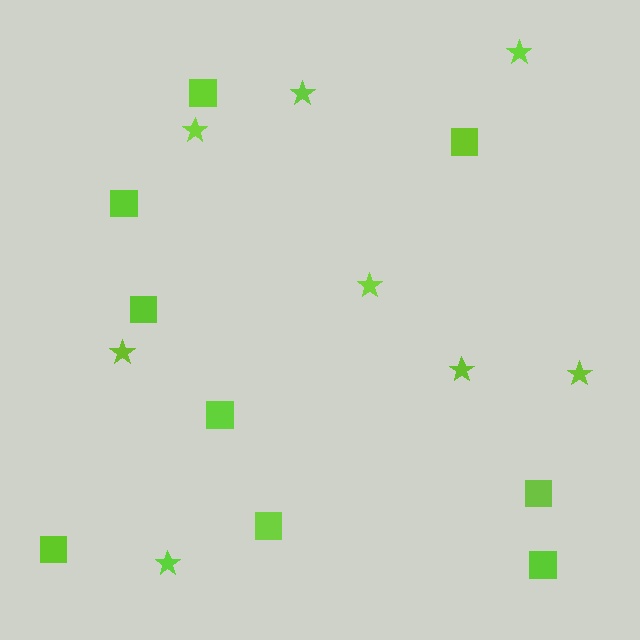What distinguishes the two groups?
There are 2 groups: one group of squares (9) and one group of stars (8).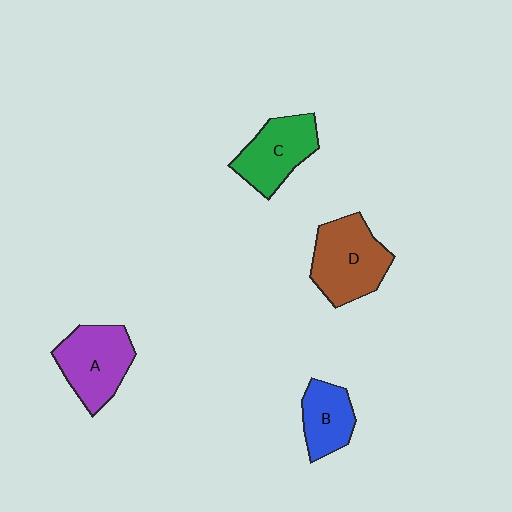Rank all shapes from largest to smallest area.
From largest to smallest: D (brown), A (purple), C (green), B (blue).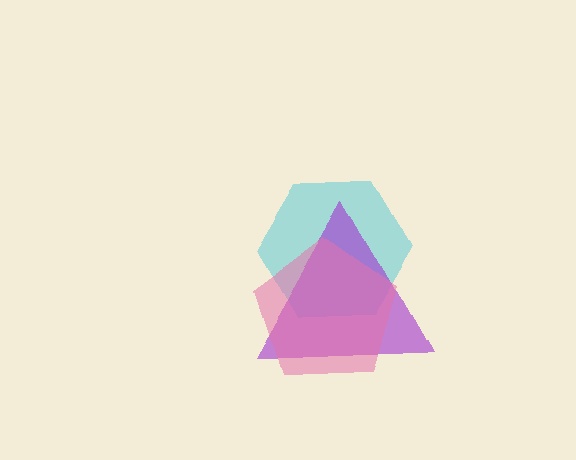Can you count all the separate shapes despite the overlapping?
Yes, there are 3 separate shapes.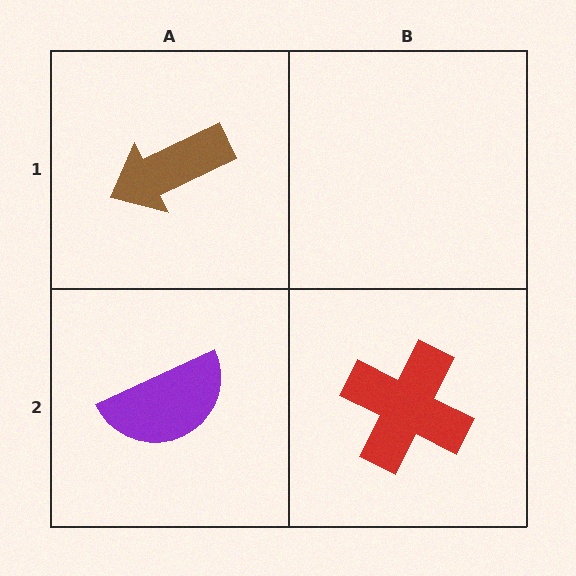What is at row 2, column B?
A red cross.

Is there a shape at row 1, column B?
No, that cell is empty.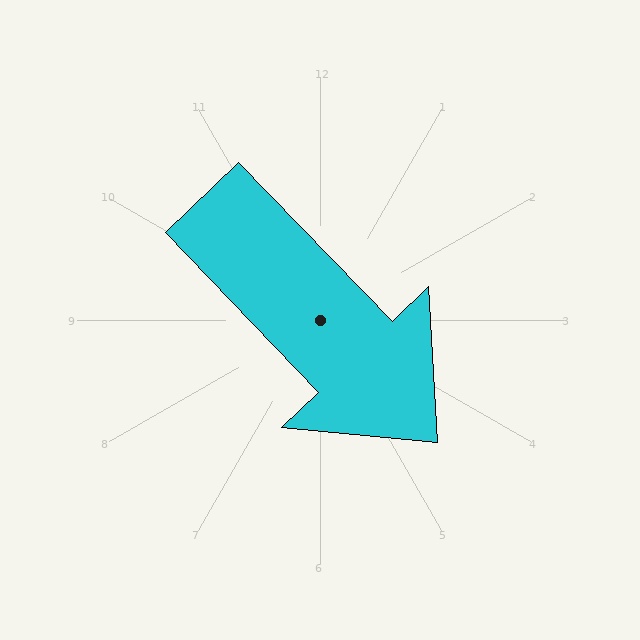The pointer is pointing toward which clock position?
Roughly 5 o'clock.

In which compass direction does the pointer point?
Southeast.